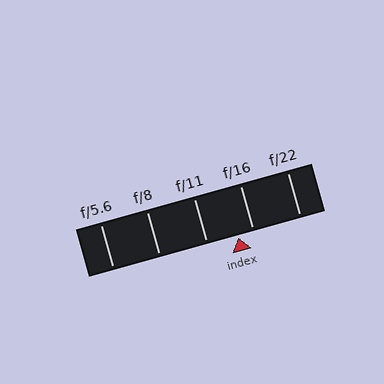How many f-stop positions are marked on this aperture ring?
There are 5 f-stop positions marked.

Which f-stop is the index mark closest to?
The index mark is closest to f/16.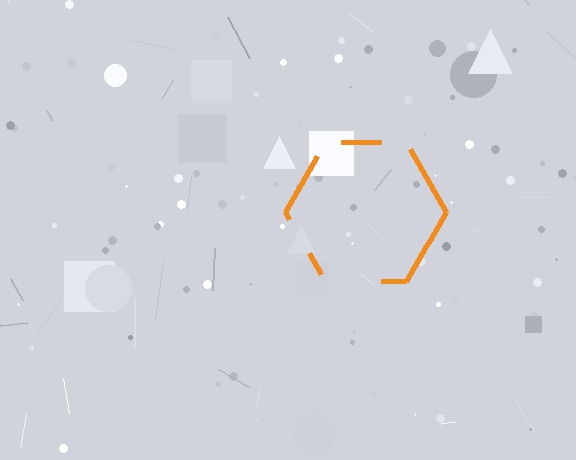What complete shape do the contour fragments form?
The contour fragments form a hexagon.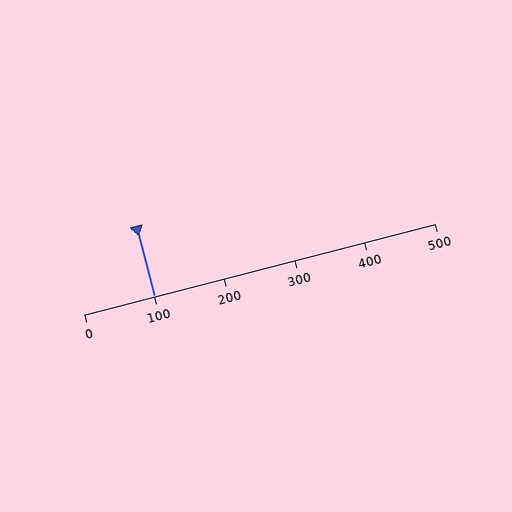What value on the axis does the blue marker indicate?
The marker indicates approximately 100.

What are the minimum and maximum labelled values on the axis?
The axis runs from 0 to 500.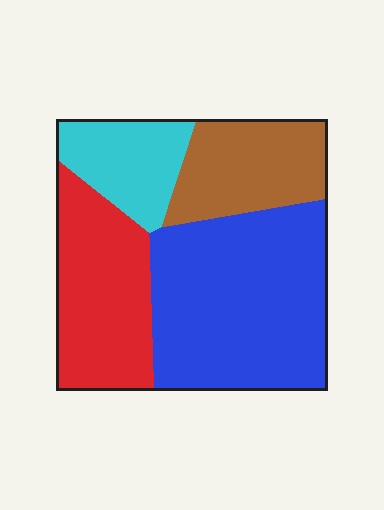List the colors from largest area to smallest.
From largest to smallest: blue, red, brown, cyan.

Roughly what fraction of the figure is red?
Red covers 25% of the figure.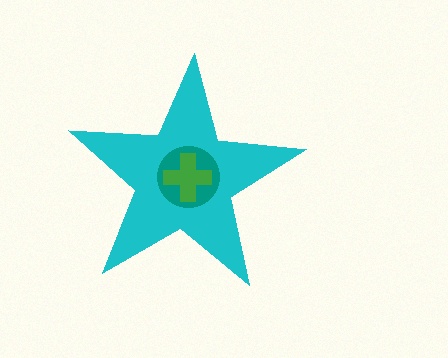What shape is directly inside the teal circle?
The green cross.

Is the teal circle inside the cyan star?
Yes.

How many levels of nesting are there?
3.